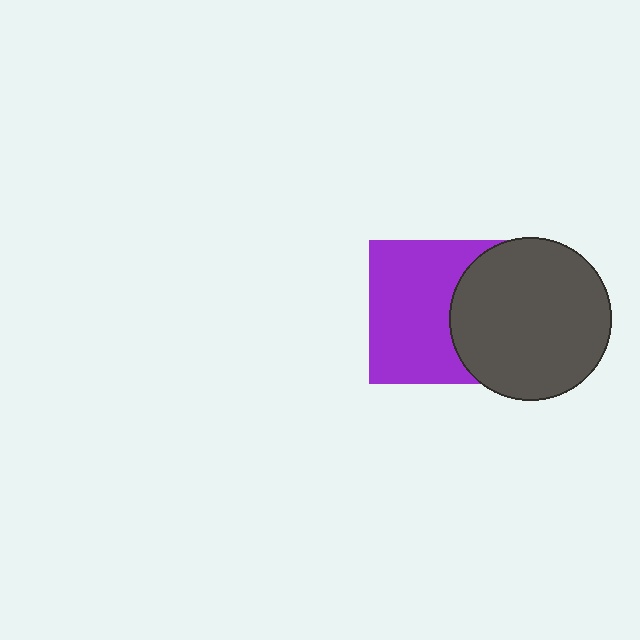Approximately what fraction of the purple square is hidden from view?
Roughly 35% of the purple square is hidden behind the dark gray circle.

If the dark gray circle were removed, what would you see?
You would see the complete purple square.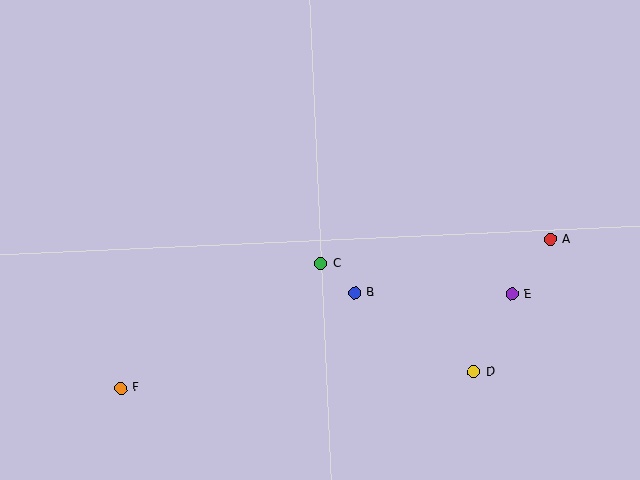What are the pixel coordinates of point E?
Point E is at (512, 294).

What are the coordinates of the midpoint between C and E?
The midpoint between C and E is at (416, 279).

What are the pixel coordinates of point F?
Point F is at (120, 388).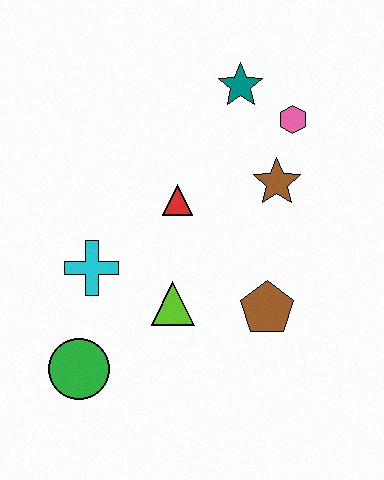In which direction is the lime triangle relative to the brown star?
The lime triangle is below the brown star.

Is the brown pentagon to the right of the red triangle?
Yes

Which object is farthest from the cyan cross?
The pink hexagon is farthest from the cyan cross.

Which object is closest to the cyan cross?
The lime triangle is closest to the cyan cross.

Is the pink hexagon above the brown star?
Yes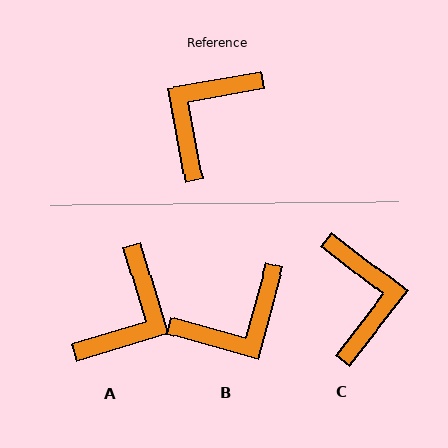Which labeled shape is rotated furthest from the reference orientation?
A, about 174 degrees away.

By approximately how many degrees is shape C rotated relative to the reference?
Approximately 138 degrees clockwise.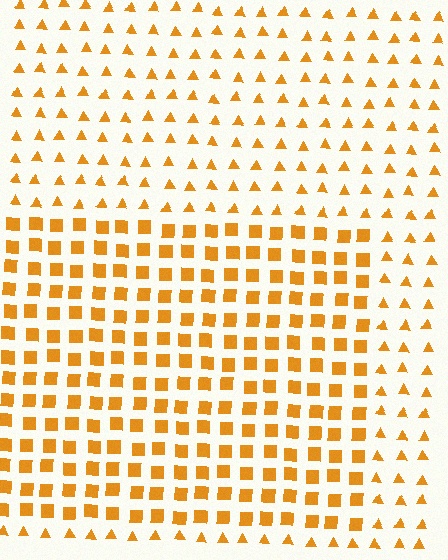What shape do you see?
I see a rectangle.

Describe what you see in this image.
The image is filled with small orange elements arranged in a uniform grid. A rectangle-shaped region contains squares, while the surrounding area contains triangles. The boundary is defined purely by the change in element shape.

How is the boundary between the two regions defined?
The boundary is defined by a change in element shape: squares inside vs. triangles outside. All elements share the same color and spacing.